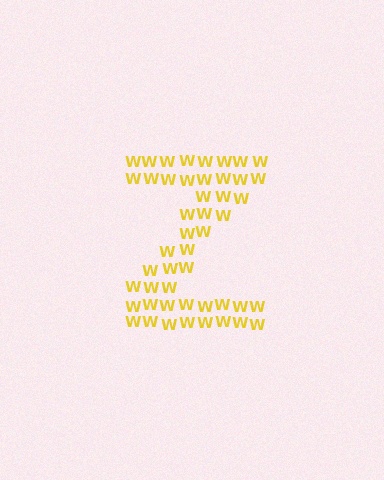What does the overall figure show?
The overall figure shows the letter Z.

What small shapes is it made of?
It is made of small letter W's.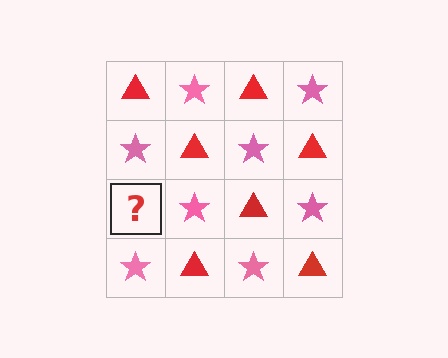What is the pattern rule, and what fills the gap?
The rule is that it alternates red triangle and pink star in a checkerboard pattern. The gap should be filled with a red triangle.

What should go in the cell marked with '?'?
The missing cell should contain a red triangle.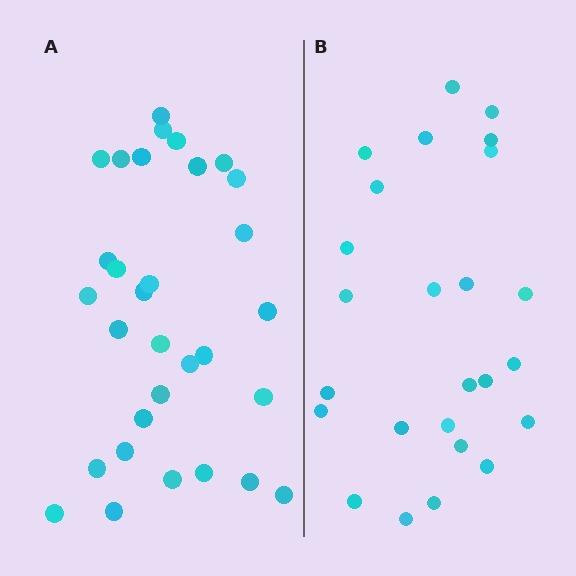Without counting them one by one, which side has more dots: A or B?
Region A (the left region) has more dots.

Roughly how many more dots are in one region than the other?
Region A has about 6 more dots than region B.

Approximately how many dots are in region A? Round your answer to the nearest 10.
About 30 dots. (The exact count is 31, which rounds to 30.)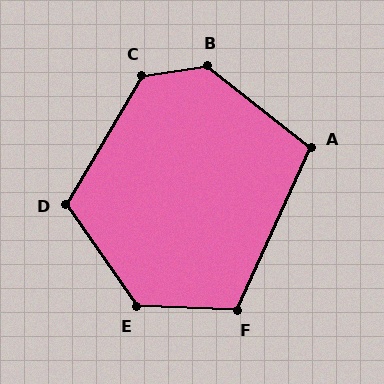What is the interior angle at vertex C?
Approximately 129 degrees (obtuse).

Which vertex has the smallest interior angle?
A, at approximately 104 degrees.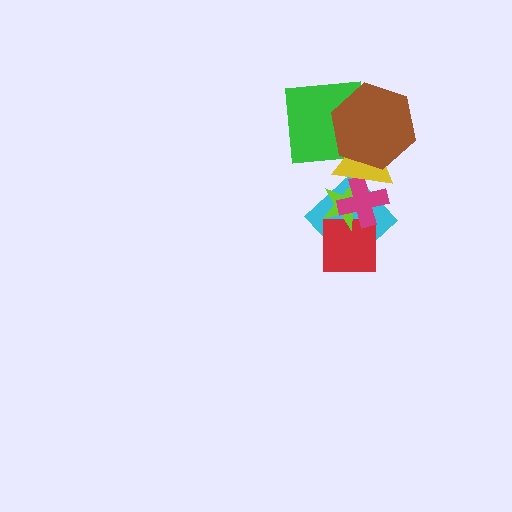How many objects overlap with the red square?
3 objects overlap with the red square.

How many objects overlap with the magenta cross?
4 objects overlap with the magenta cross.